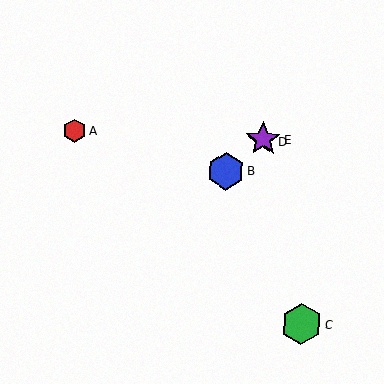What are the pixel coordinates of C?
Object C is at (301, 324).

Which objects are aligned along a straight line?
Objects B, D, E are aligned along a straight line.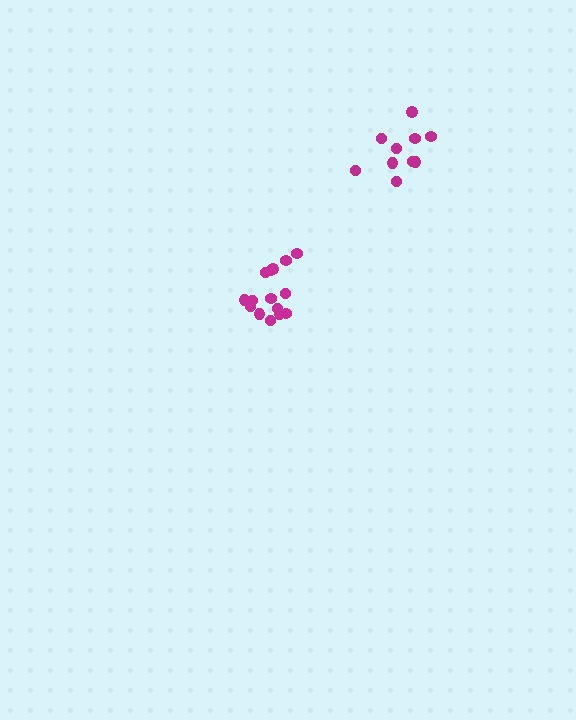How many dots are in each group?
Group 1: 15 dots, Group 2: 10 dots (25 total).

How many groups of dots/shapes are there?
There are 2 groups.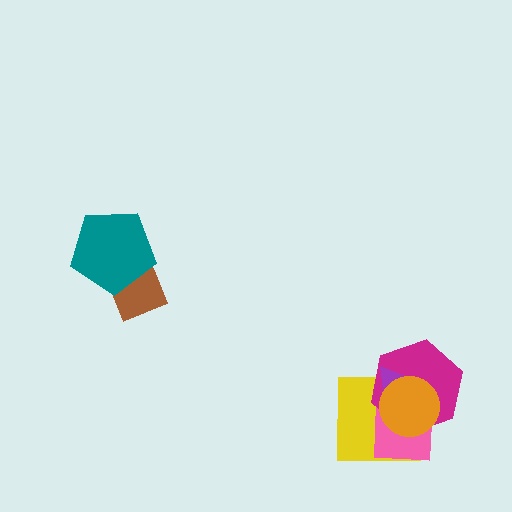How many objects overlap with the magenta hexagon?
4 objects overlap with the magenta hexagon.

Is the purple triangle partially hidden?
Yes, it is partially covered by another shape.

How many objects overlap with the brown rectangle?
1 object overlaps with the brown rectangle.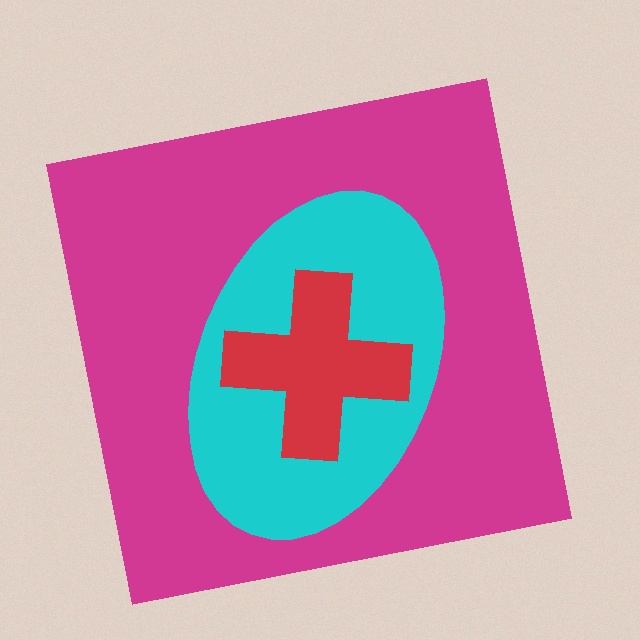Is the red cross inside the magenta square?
Yes.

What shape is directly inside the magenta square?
The cyan ellipse.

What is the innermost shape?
The red cross.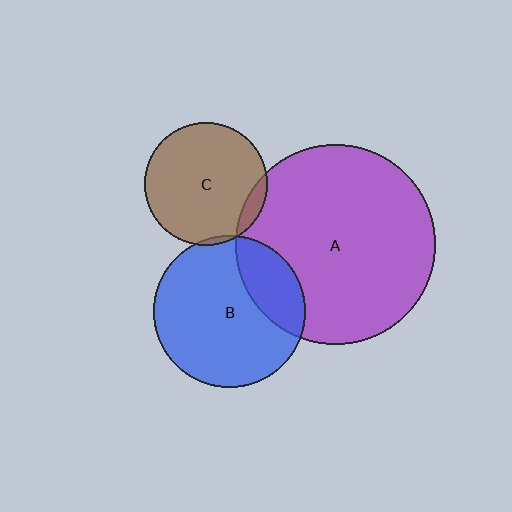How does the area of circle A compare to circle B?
Approximately 1.7 times.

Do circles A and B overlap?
Yes.